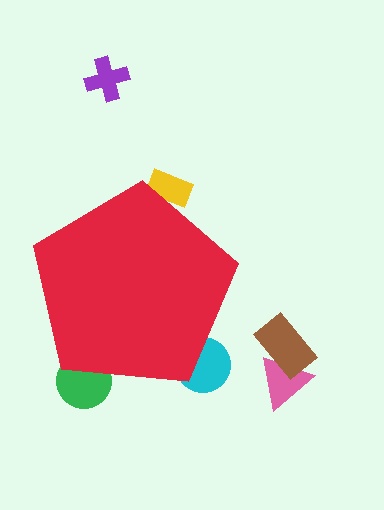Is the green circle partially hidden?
Yes, the green circle is partially hidden behind the red pentagon.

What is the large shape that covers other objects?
A red pentagon.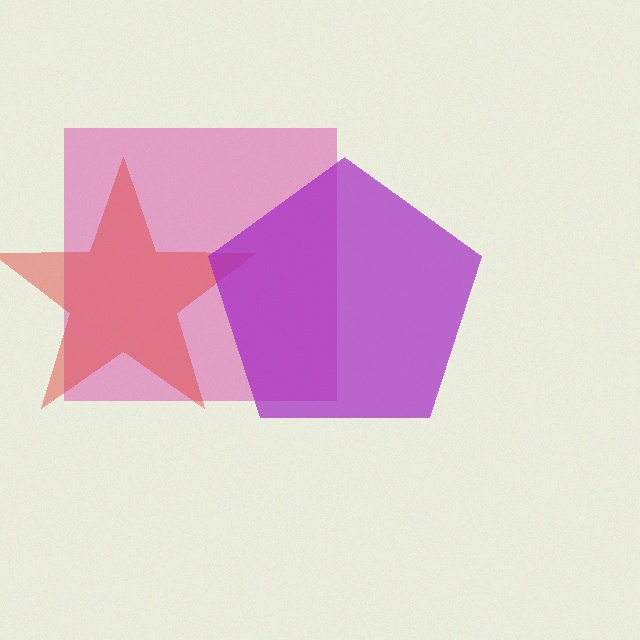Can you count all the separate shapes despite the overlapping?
Yes, there are 3 separate shapes.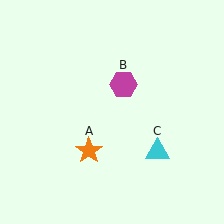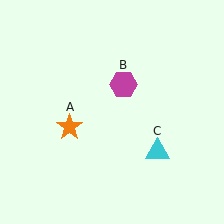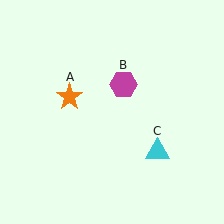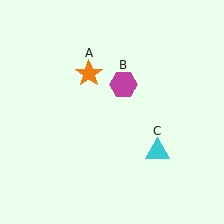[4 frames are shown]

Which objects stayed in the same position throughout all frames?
Magenta hexagon (object B) and cyan triangle (object C) remained stationary.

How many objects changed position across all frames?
1 object changed position: orange star (object A).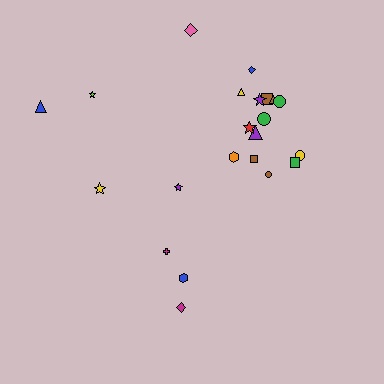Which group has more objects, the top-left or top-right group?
The top-right group.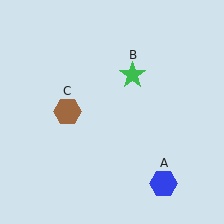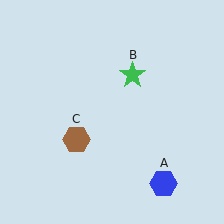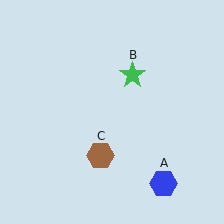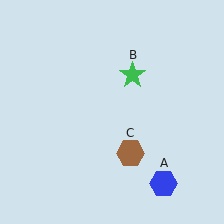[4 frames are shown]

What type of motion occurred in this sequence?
The brown hexagon (object C) rotated counterclockwise around the center of the scene.